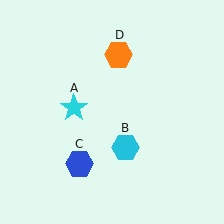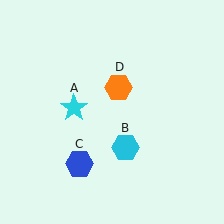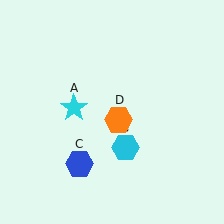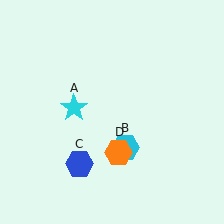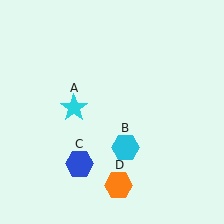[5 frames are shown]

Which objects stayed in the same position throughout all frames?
Cyan star (object A) and cyan hexagon (object B) and blue hexagon (object C) remained stationary.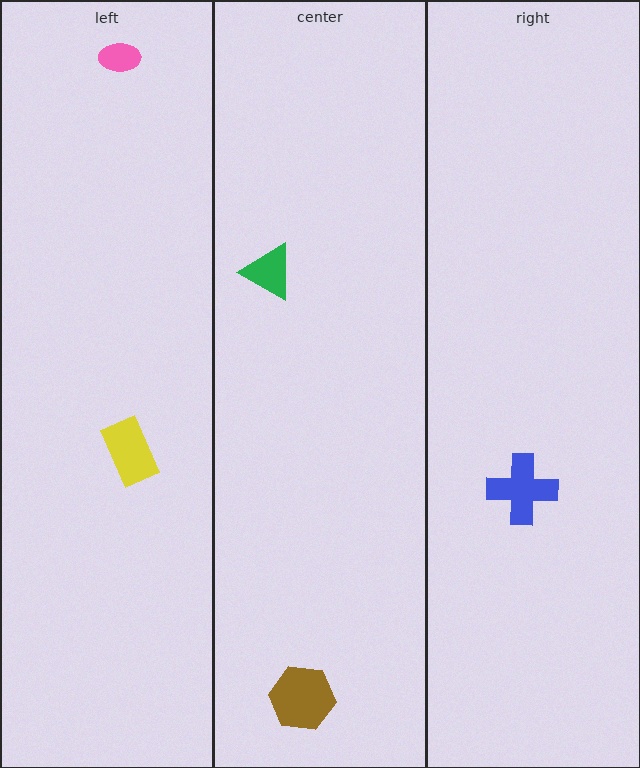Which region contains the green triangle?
The center region.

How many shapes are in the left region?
2.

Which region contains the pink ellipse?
The left region.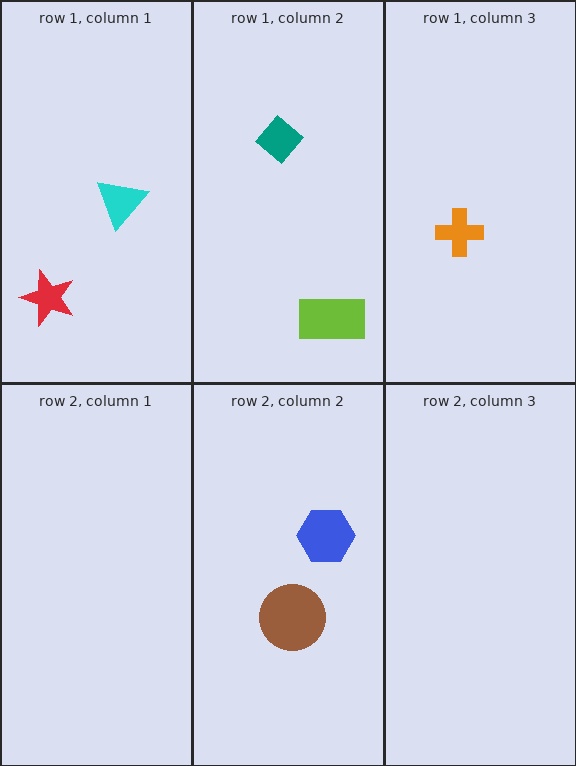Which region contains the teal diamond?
The row 1, column 2 region.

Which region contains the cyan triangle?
The row 1, column 1 region.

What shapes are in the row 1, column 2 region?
The lime rectangle, the teal diamond.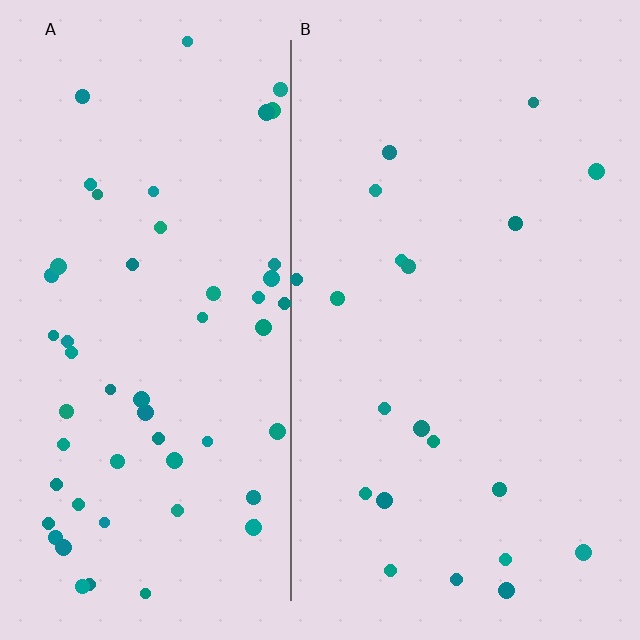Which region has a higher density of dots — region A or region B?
A (the left).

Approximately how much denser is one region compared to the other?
Approximately 2.8× — region A over region B.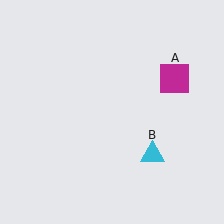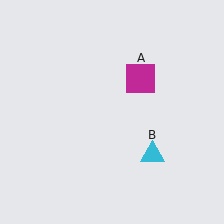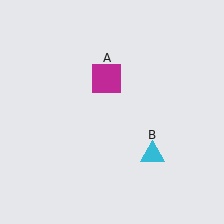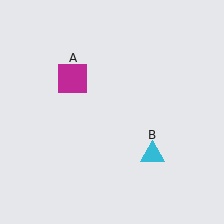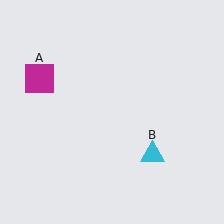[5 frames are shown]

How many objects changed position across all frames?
1 object changed position: magenta square (object A).